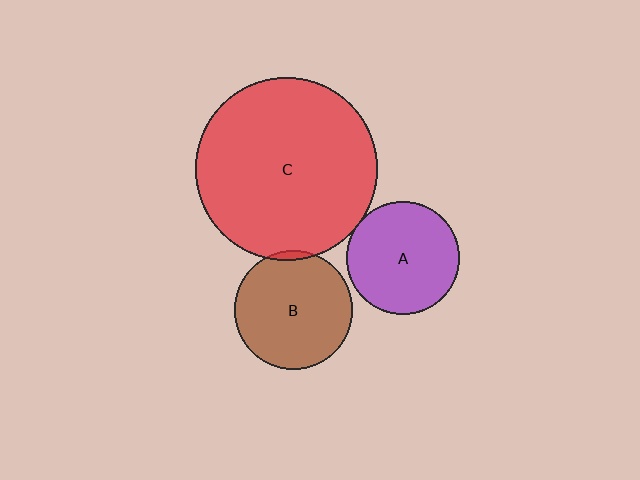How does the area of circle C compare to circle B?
Approximately 2.4 times.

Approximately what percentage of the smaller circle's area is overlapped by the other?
Approximately 5%.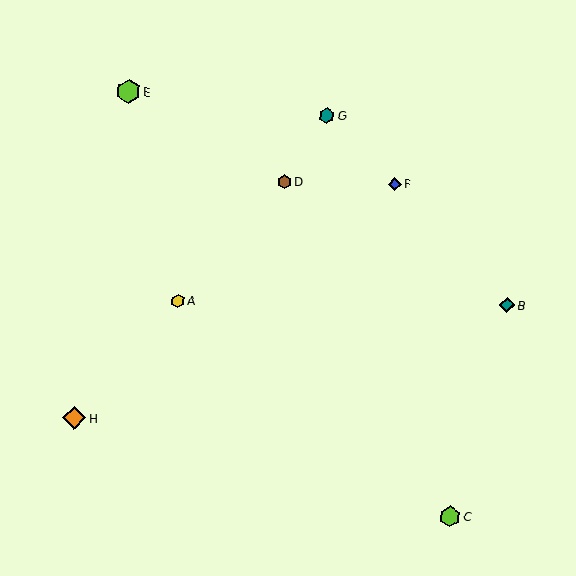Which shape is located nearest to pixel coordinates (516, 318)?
The teal diamond (labeled B) at (507, 305) is nearest to that location.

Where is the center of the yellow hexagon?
The center of the yellow hexagon is at (178, 301).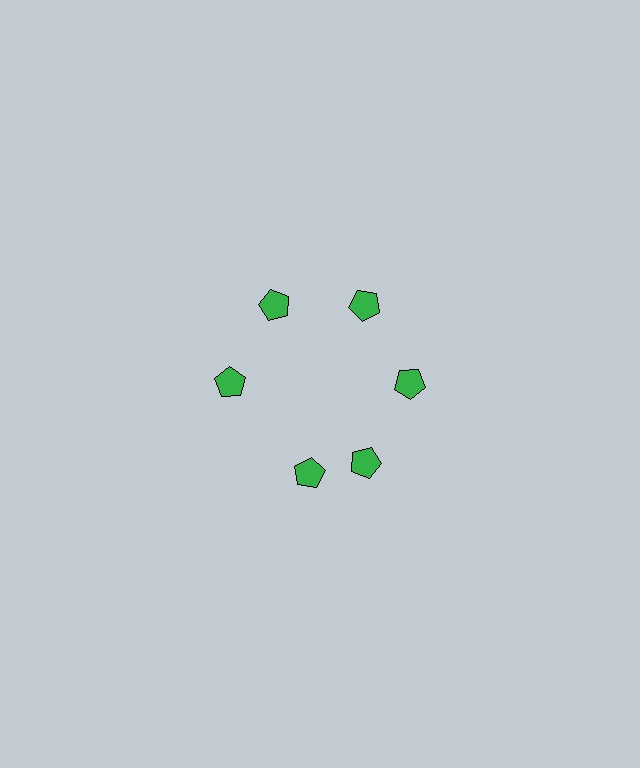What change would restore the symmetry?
The symmetry would be restored by rotating it back into even spacing with its neighbors so that all 6 pentagons sit at equal angles and equal distance from the center.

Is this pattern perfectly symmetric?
No. The 6 green pentagons are arranged in a ring, but one element near the 7 o'clock position is rotated out of alignment along the ring, breaking the 6-fold rotational symmetry.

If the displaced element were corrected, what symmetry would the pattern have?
It would have 6-fold rotational symmetry — the pattern would map onto itself every 60 degrees.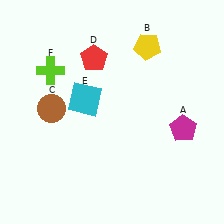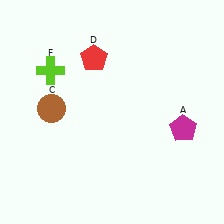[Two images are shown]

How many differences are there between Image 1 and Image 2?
There are 2 differences between the two images.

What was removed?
The cyan square (E), the yellow pentagon (B) were removed in Image 2.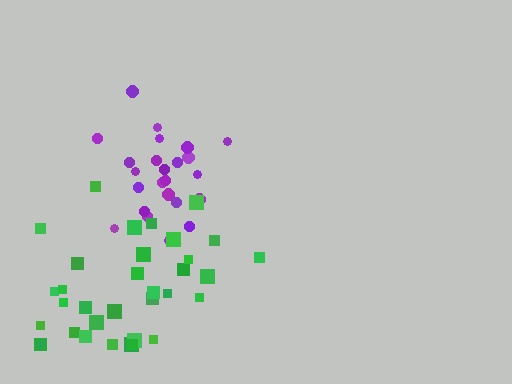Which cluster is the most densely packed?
Purple.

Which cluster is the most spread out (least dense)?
Green.